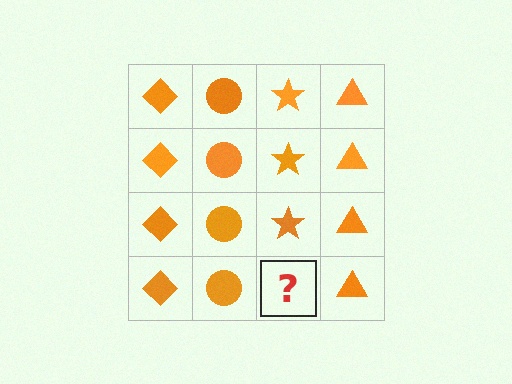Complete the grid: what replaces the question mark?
The question mark should be replaced with an orange star.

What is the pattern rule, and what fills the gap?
The rule is that each column has a consistent shape. The gap should be filled with an orange star.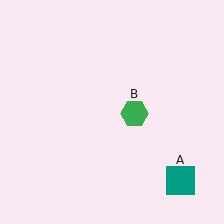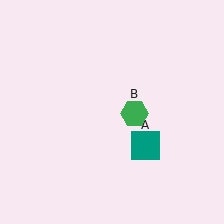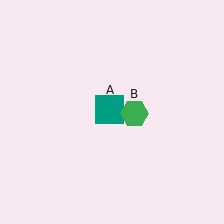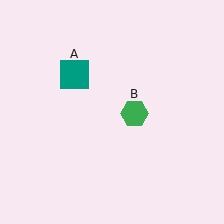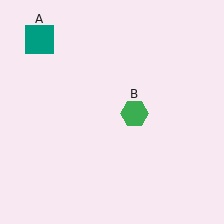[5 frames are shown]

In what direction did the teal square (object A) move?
The teal square (object A) moved up and to the left.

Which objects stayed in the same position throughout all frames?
Green hexagon (object B) remained stationary.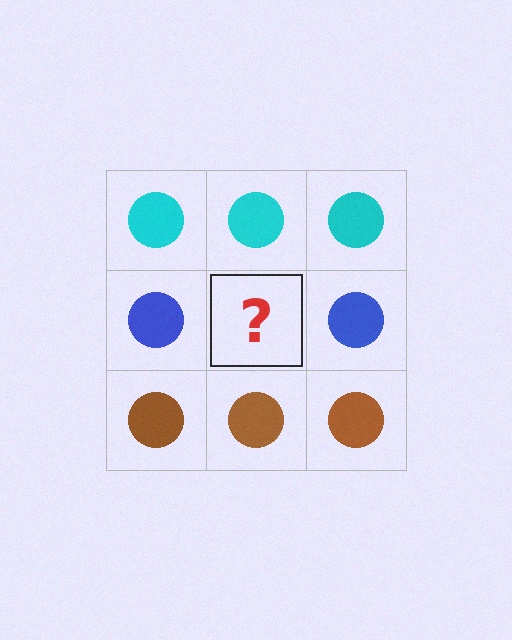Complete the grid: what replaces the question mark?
The question mark should be replaced with a blue circle.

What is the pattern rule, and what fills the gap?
The rule is that each row has a consistent color. The gap should be filled with a blue circle.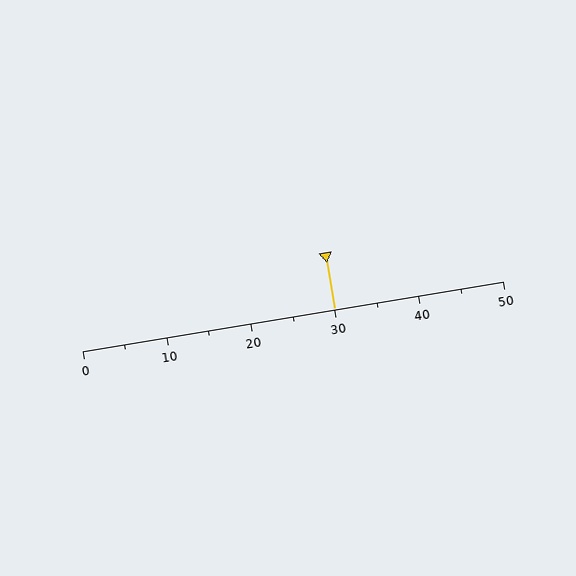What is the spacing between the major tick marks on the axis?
The major ticks are spaced 10 apart.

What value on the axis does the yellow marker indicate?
The marker indicates approximately 30.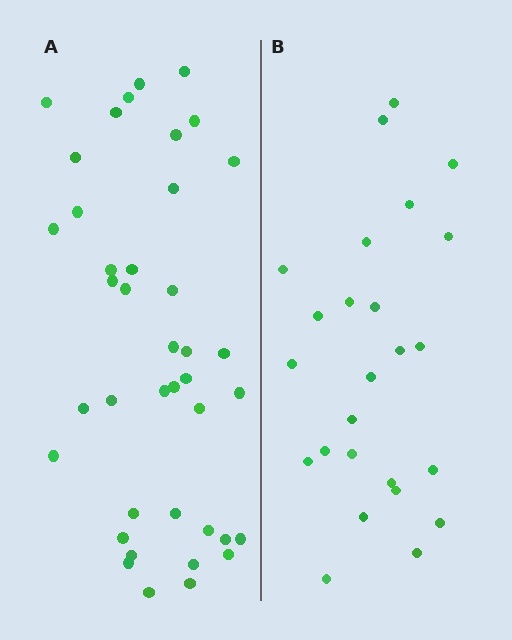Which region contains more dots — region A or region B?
Region A (the left region) has more dots.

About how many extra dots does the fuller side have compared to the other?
Region A has approximately 15 more dots than region B.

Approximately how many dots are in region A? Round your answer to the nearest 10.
About 40 dots.